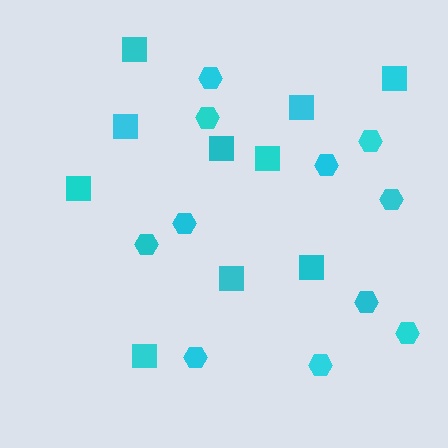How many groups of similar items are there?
There are 2 groups: one group of squares (10) and one group of hexagons (11).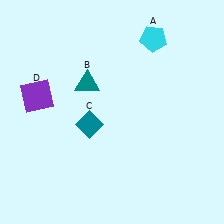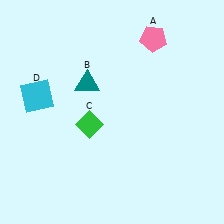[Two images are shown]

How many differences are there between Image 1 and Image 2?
There are 3 differences between the two images.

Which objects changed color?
A changed from cyan to pink. C changed from teal to green. D changed from purple to cyan.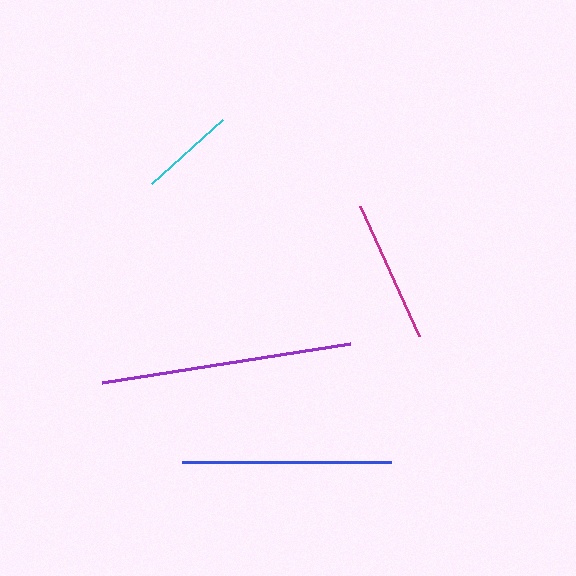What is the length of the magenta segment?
The magenta segment is approximately 142 pixels long.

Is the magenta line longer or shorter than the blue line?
The blue line is longer than the magenta line.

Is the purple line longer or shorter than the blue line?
The purple line is longer than the blue line.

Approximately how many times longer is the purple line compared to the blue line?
The purple line is approximately 1.2 times the length of the blue line.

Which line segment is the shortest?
The cyan line is the shortest at approximately 96 pixels.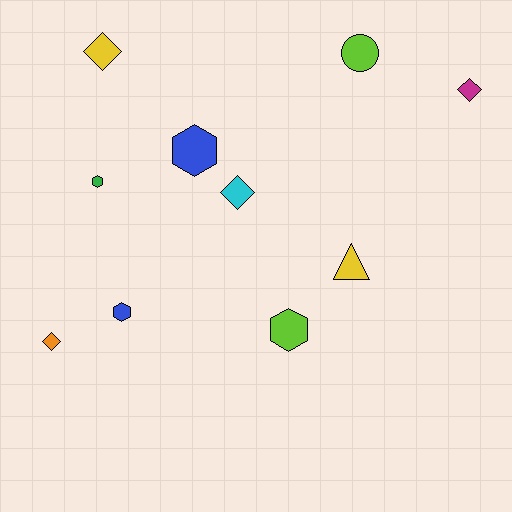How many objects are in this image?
There are 10 objects.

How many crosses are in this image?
There are no crosses.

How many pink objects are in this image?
There are no pink objects.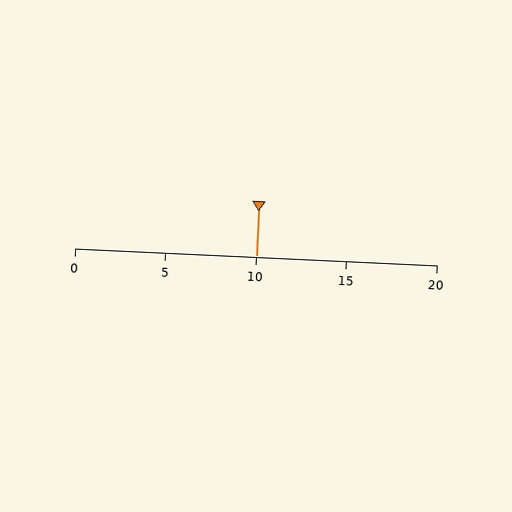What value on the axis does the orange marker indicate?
The marker indicates approximately 10.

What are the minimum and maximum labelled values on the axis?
The axis runs from 0 to 20.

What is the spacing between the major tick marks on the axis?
The major ticks are spaced 5 apart.